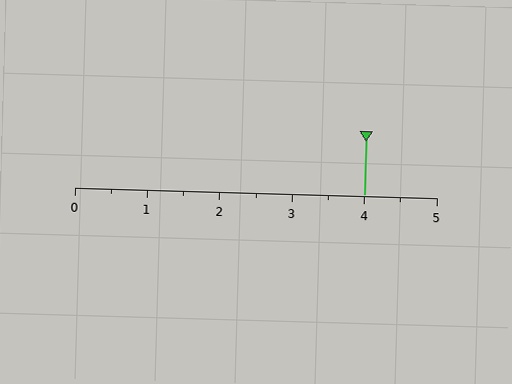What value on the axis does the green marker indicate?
The marker indicates approximately 4.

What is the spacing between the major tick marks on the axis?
The major ticks are spaced 1 apart.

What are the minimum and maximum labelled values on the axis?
The axis runs from 0 to 5.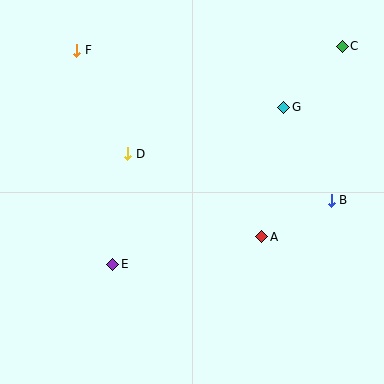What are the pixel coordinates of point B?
Point B is at (331, 200).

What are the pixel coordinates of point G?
Point G is at (284, 107).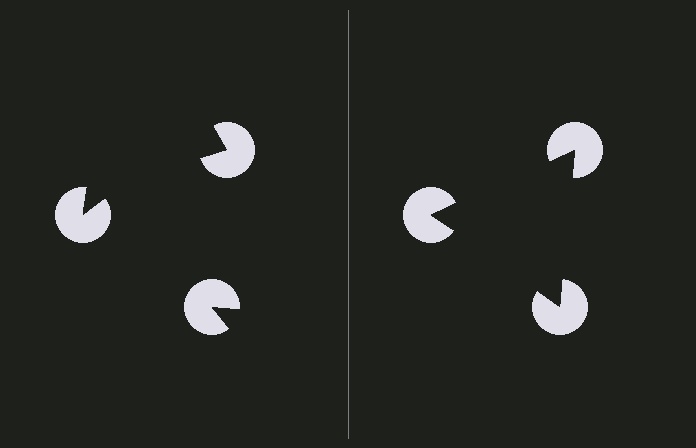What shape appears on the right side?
An illusory triangle.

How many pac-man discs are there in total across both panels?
6 — 3 on each side.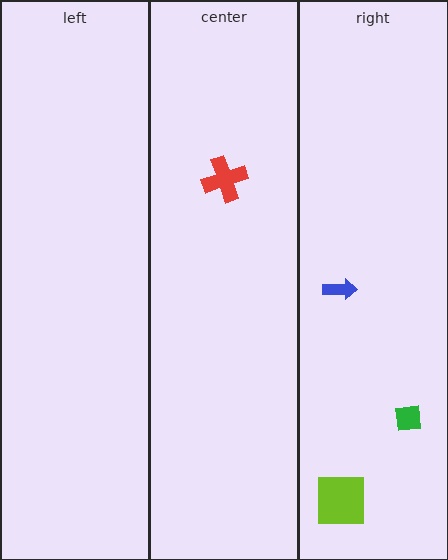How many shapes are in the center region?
1.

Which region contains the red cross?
The center region.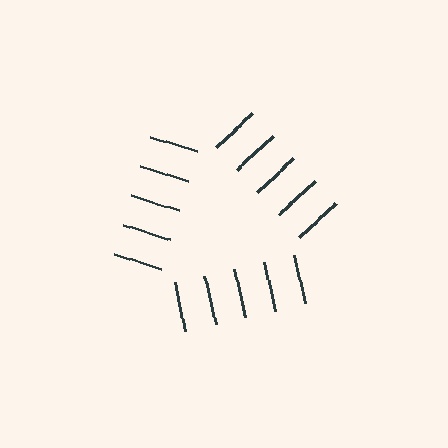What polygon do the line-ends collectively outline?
An illusory triangle — the line segments terminate on its edges but no continuous stroke is drawn.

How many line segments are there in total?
15 — 5 along each of the 3 edges.